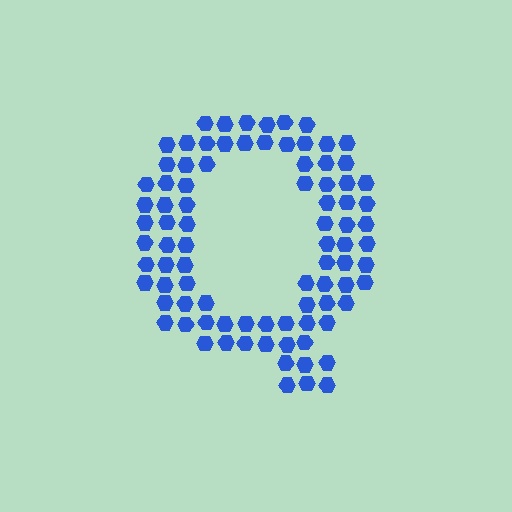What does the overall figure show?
The overall figure shows the letter Q.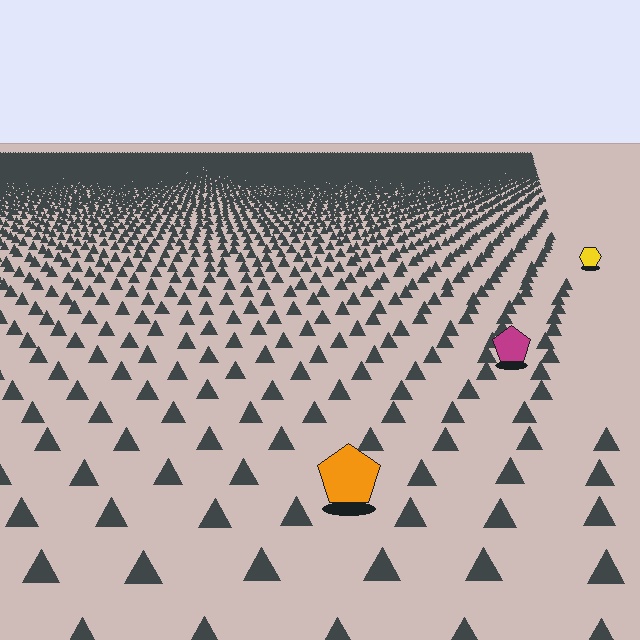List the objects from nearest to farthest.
From nearest to farthest: the orange pentagon, the magenta pentagon, the yellow hexagon.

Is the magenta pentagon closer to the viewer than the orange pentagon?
No. The orange pentagon is closer — you can tell from the texture gradient: the ground texture is coarser near it.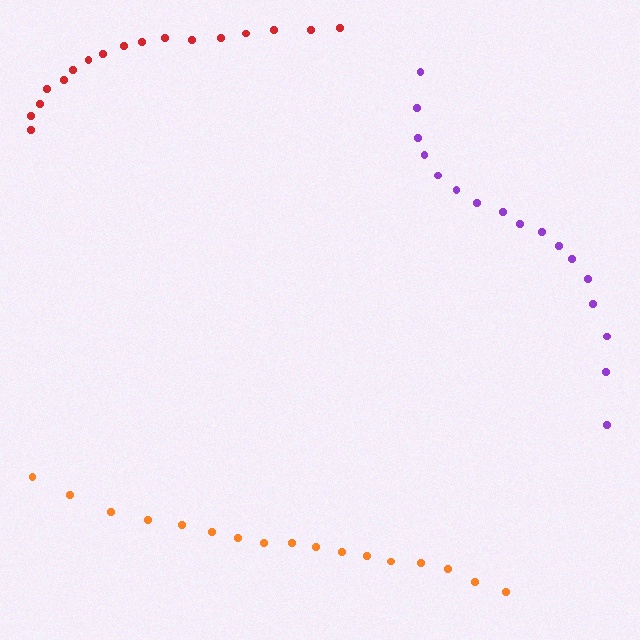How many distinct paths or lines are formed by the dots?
There are 3 distinct paths.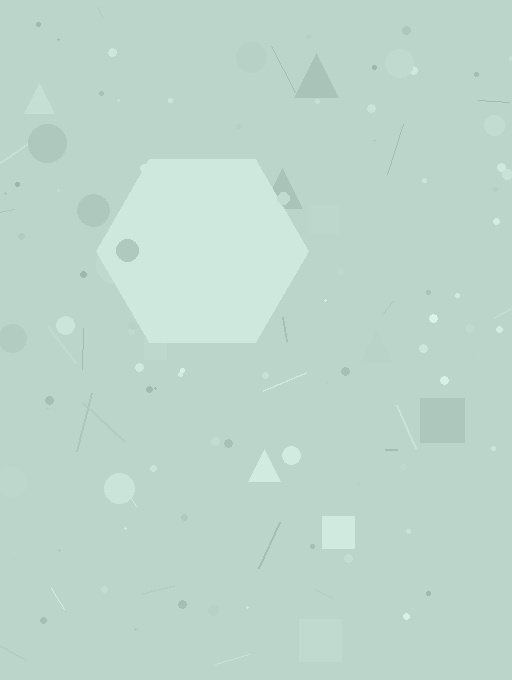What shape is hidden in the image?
A hexagon is hidden in the image.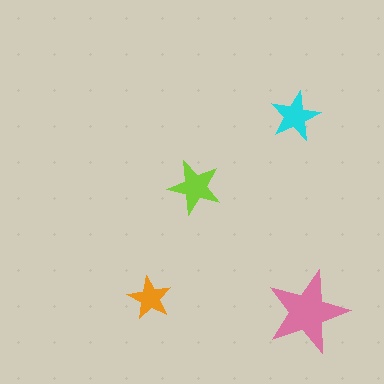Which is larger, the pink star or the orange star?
The pink one.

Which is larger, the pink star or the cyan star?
The pink one.